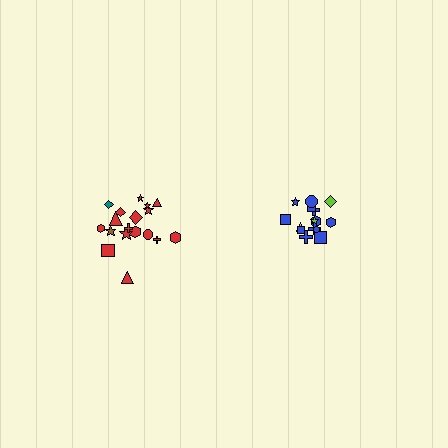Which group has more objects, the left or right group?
The left group.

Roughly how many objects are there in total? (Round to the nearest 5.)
Roughly 35 objects in total.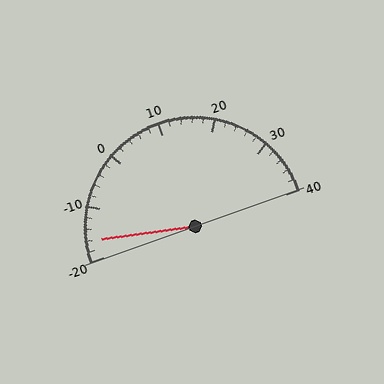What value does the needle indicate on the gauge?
The needle indicates approximately -16.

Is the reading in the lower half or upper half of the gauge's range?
The reading is in the lower half of the range (-20 to 40).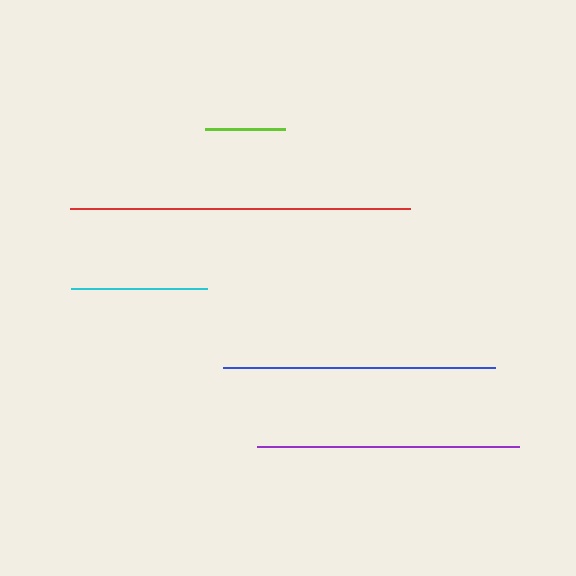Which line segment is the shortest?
The lime line is the shortest at approximately 80 pixels.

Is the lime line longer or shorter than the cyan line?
The cyan line is longer than the lime line.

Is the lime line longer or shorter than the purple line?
The purple line is longer than the lime line.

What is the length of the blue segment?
The blue segment is approximately 272 pixels long.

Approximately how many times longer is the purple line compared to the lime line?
The purple line is approximately 3.3 times the length of the lime line.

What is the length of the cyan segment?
The cyan segment is approximately 136 pixels long.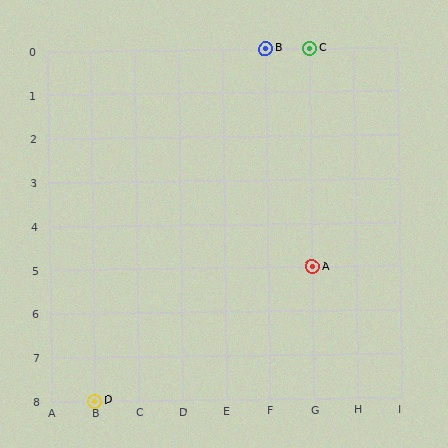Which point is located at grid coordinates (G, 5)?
Point A is at (G, 5).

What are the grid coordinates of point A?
Point A is at grid coordinates (G, 5).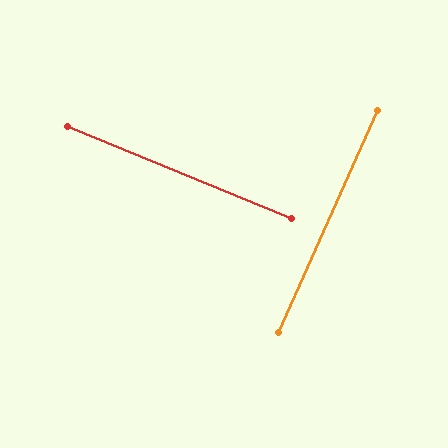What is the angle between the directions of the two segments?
Approximately 88 degrees.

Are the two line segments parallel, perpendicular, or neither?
Perpendicular — they meet at approximately 88°.